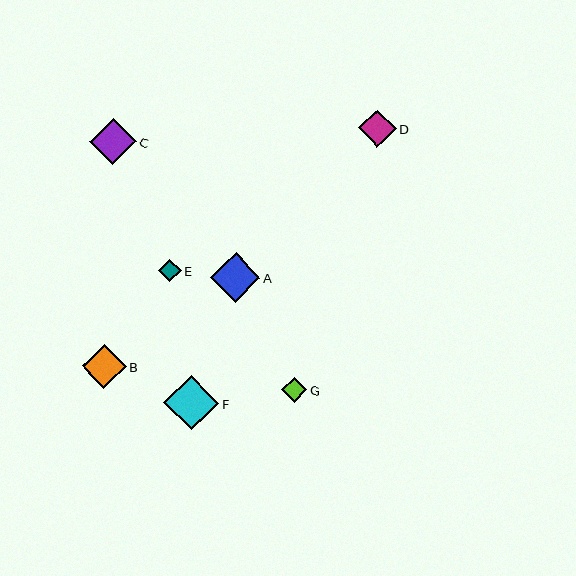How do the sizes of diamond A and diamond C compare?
Diamond A and diamond C are approximately the same size.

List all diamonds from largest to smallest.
From largest to smallest: F, A, C, B, D, G, E.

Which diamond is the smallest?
Diamond E is the smallest with a size of approximately 22 pixels.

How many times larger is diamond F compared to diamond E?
Diamond F is approximately 2.5 times the size of diamond E.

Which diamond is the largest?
Diamond F is the largest with a size of approximately 55 pixels.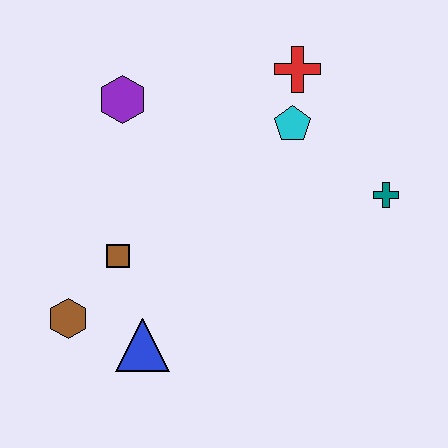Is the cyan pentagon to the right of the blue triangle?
Yes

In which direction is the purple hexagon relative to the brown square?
The purple hexagon is above the brown square.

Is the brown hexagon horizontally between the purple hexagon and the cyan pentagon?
No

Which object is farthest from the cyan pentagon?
The brown hexagon is farthest from the cyan pentagon.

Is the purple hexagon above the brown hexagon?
Yes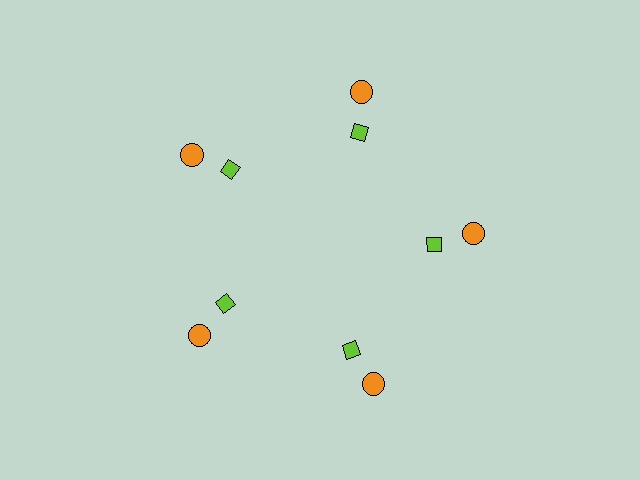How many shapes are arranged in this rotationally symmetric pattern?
There are 10 shapes, arranged in 5 groups of 2.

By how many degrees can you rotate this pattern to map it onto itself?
The pattern maps onto itself every 72 degrees of rotation.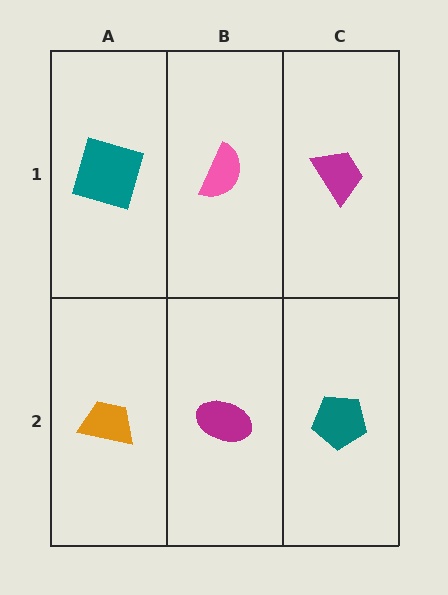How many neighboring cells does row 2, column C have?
2.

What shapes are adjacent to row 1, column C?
A teal pentagon (row 2, column C), a pink semicircle (row 1, column B).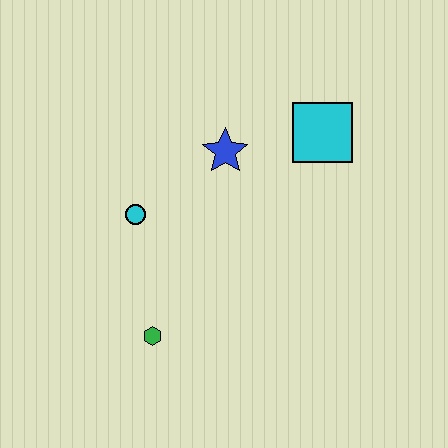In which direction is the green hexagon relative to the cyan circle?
The green hexagon is below the cyan circle.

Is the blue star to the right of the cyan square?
No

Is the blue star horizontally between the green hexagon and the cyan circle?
No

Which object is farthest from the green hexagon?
The cyan square is farthest from the green hexagon.